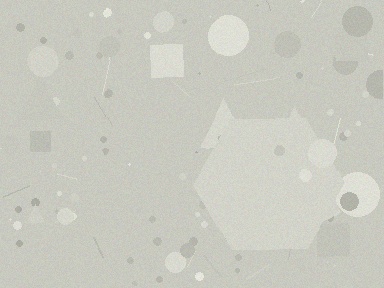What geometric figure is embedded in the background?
A hexagon is embedded in the background.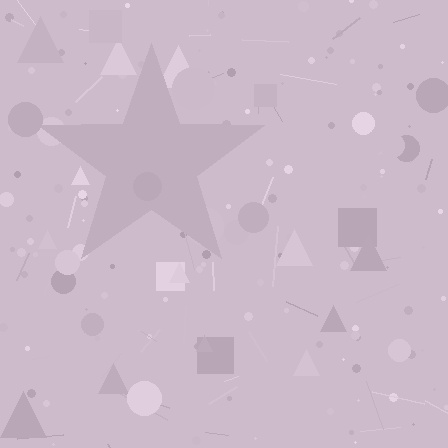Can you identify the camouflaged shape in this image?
The camouflaged shape is a star.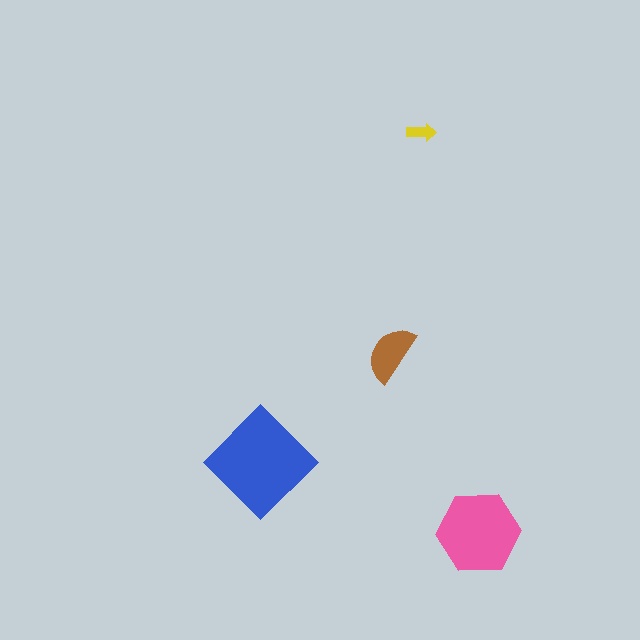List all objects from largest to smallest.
The blue diamond, the pink hexagon, the brown semicircle, the yellow arrow.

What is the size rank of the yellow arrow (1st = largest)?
4th.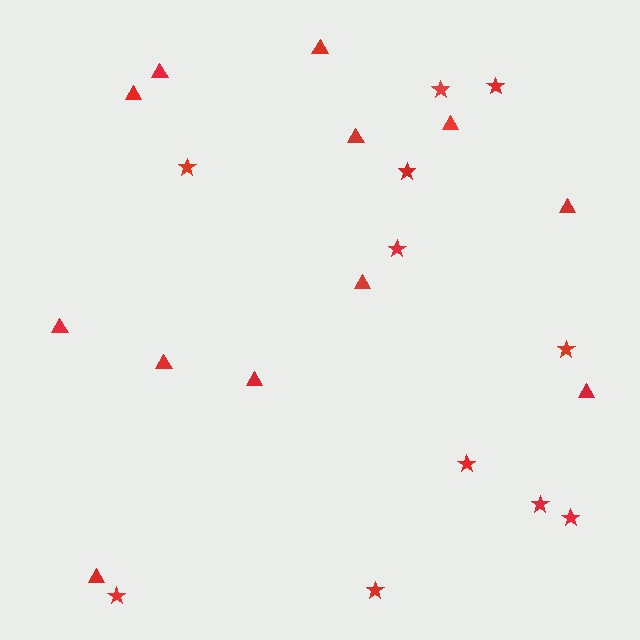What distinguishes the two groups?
There are 2 groups: one group of triangles (12) and one group of stars (11).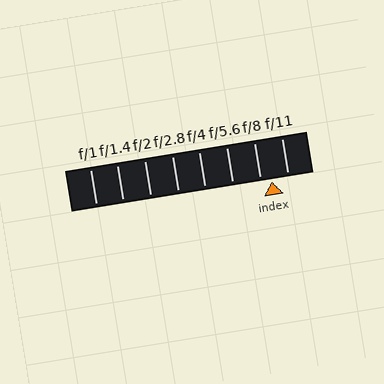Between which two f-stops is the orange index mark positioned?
The index mark is between f/8 and f/11.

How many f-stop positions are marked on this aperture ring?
There are 8 f-stop positions marked.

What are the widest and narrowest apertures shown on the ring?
The widest aperture shown is f/1 and the narrowest is f/11.